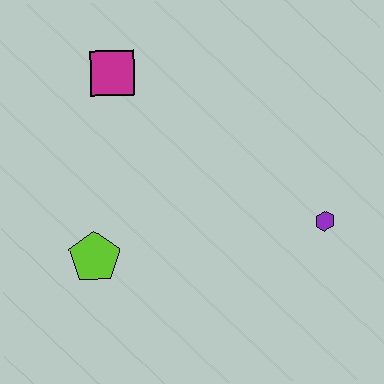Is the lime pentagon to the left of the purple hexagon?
Yes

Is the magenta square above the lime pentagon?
Yes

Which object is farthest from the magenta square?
The purple hexagon is farthest from the magenta square.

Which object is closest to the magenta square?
The lime pentagon is closest to the magenta square.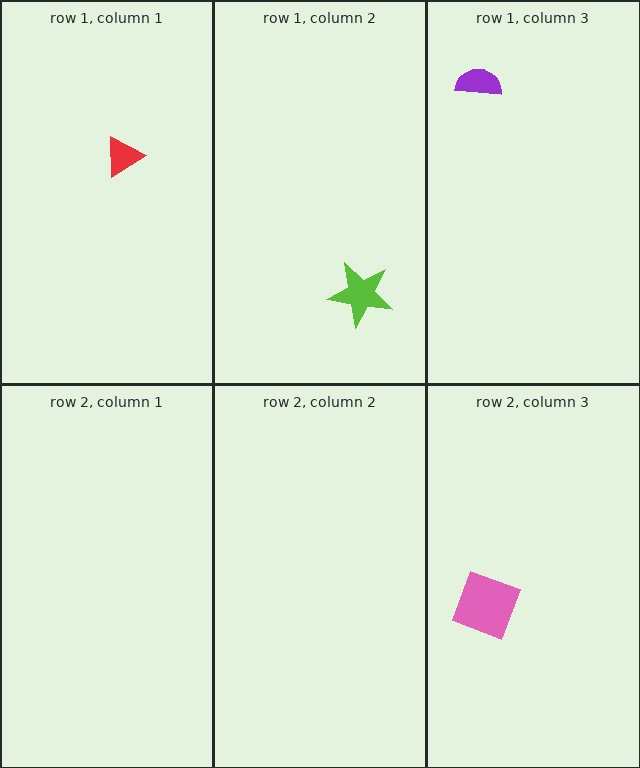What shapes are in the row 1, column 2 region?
The lime star.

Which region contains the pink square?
The row 2, column 3 region.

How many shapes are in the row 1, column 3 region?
1.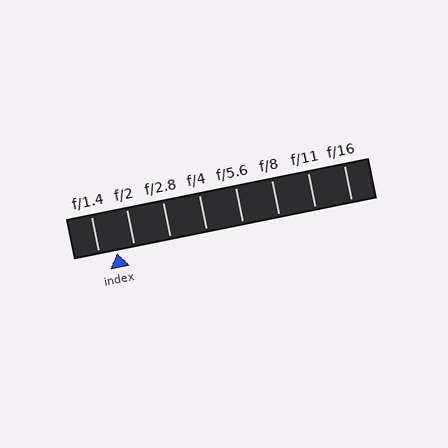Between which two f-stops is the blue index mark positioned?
The index mark is between f/1.4 and f/2.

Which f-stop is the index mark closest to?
The index mark is closest to f/1.4.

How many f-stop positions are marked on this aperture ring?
There are 8 f-stop positions marked.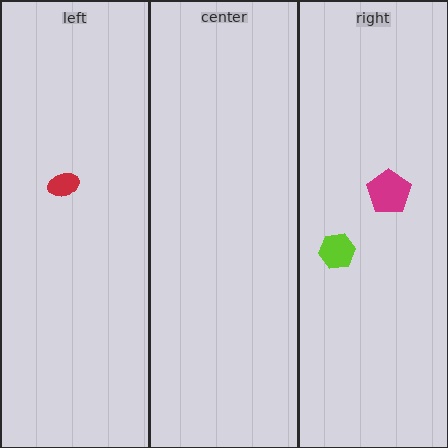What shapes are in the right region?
The magenta pentagon, the lime hexagon.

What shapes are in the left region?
The red ellipse.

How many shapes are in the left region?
1.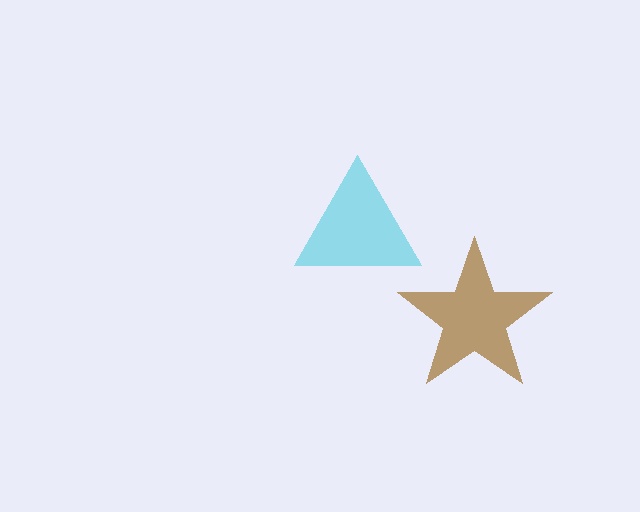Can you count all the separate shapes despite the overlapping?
Yes, there are 2 separate shapes.